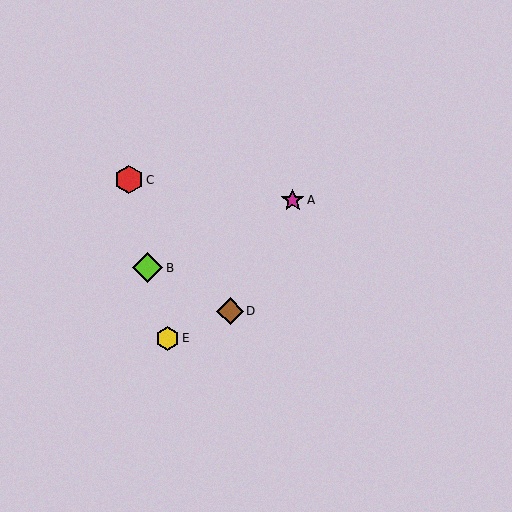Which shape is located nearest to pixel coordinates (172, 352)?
The yellow hexagon (labeled E) at (167, 338) is nearest to that location.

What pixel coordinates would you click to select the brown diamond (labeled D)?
Click at (230, 311) to select the brown diamond D.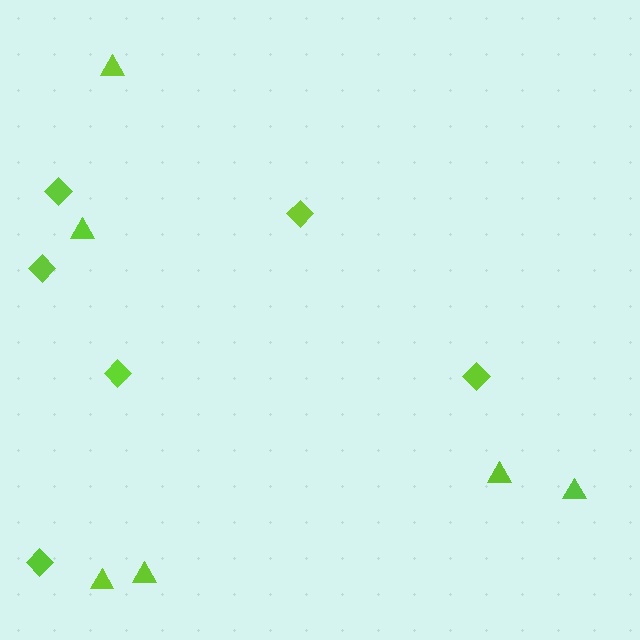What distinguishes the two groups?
There are 2 groups: one group of diamonds (6) and one group of triangles (6).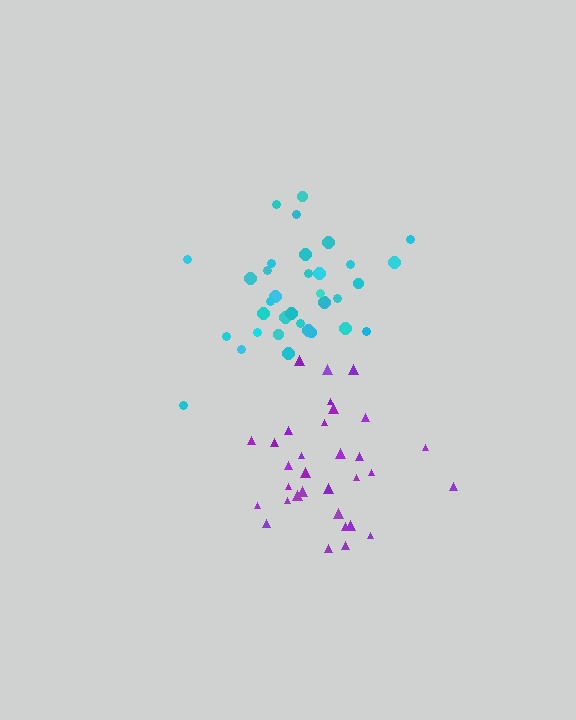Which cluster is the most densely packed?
Cyan.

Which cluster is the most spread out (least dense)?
Purple.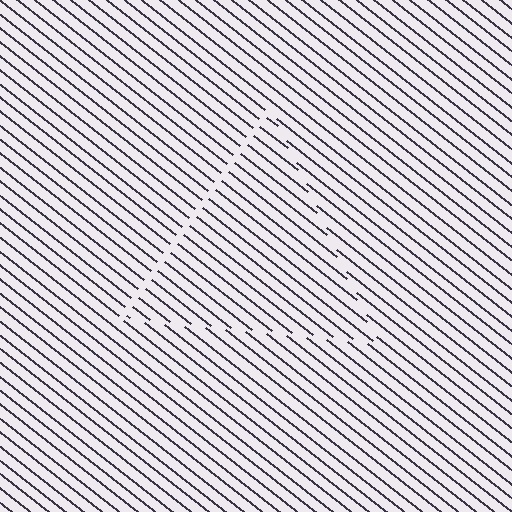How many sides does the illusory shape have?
3 sides — the line-ends trace a triangle.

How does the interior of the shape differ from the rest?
The interior of the shape contains the same grating, shifted by half a period — the contour is defined by the phase discontinuity where line-ends from the inner and outer gratings abut.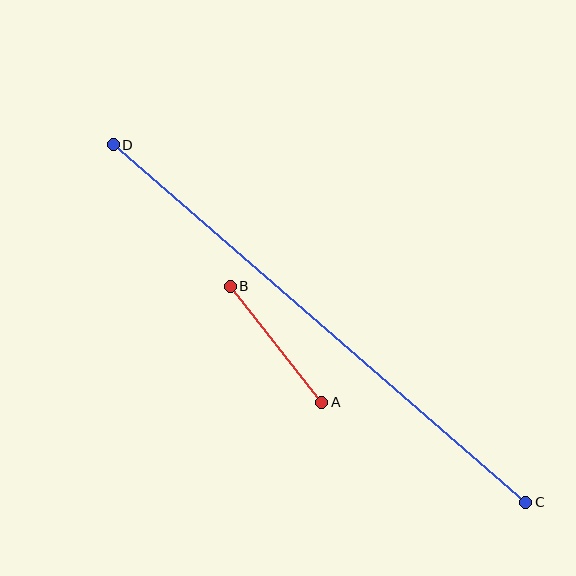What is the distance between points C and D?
The distance is approximately 546 pixels.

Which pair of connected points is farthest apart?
Points C and D are farthest apart.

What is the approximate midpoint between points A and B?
The midpoint is at approximately (276, 344) pixels.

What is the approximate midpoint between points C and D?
The midpoint is at approximately (320, 323) pixels.